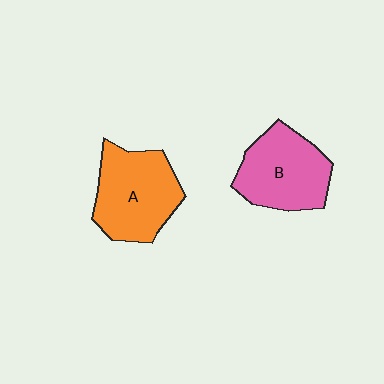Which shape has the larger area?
Shape A (orange).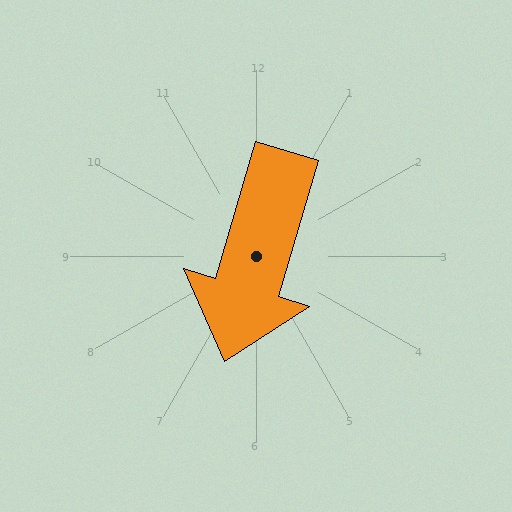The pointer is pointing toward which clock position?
Roughly 7 o'clock.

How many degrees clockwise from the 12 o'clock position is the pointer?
Approximately 197 degrees.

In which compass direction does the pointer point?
South.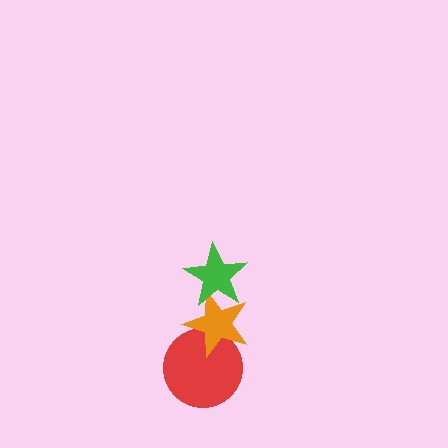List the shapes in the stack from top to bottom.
From top to bottom: the green star, the orange star, the red circle.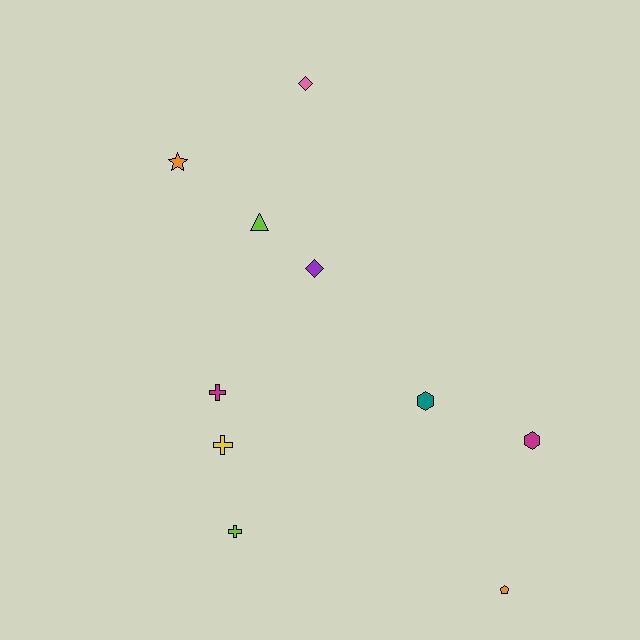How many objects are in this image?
There are 10 objects.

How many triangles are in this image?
There is 1 triangle.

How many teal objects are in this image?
There is 1 teal object.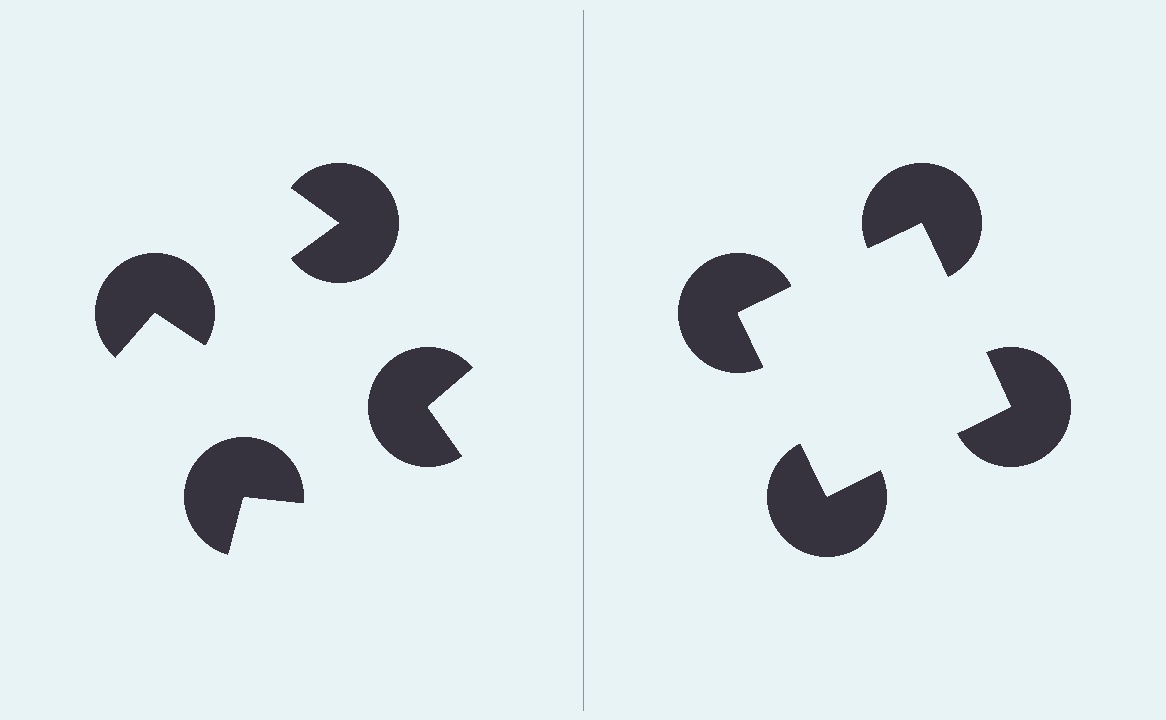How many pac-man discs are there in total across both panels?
8 — 4 on each side.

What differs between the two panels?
The pac-man discs are positioned identically on both sides; only the wedge orientations differ. On the right they align to a square; on the left they are misaligned.